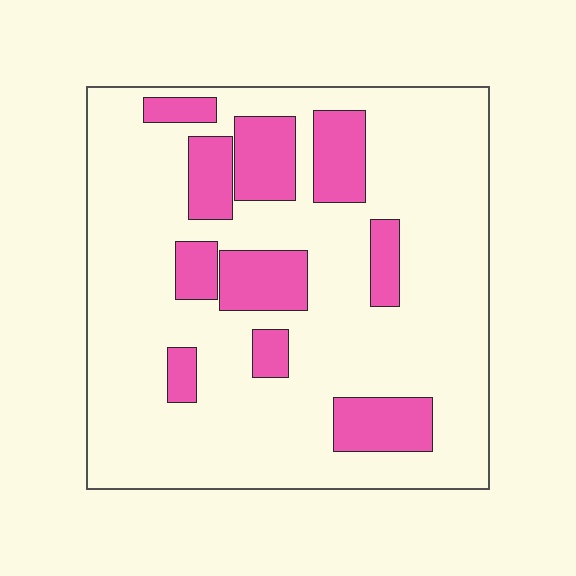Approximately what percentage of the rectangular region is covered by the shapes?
Approximately 20%.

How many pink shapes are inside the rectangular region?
10.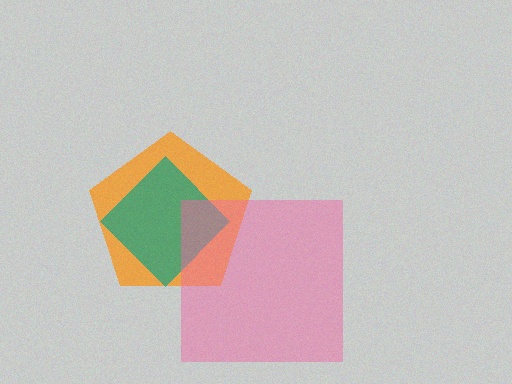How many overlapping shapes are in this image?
There are 3 overlapping shapes in the image.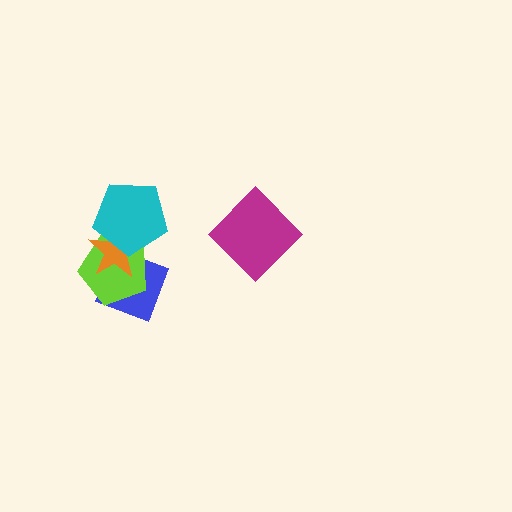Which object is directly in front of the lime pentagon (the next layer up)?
The orange star is directly in front of the lime pentagon.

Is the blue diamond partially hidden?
Yes, it is partially covered by another shape.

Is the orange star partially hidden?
Yes, it is partially covered by another shape.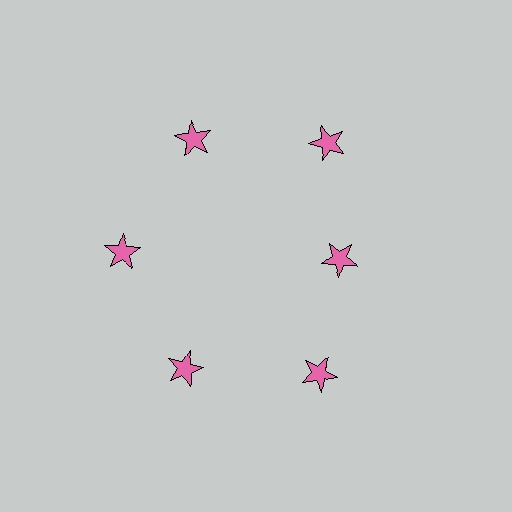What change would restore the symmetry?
The symmetry would be restored by moving it outward, back onto the ring so that all 6 stars sit at equal angles and equal distance from the center.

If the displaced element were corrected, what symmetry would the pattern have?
It would have 6-fold rotational symmetry — the pattern would map onto itself every 60 degrees.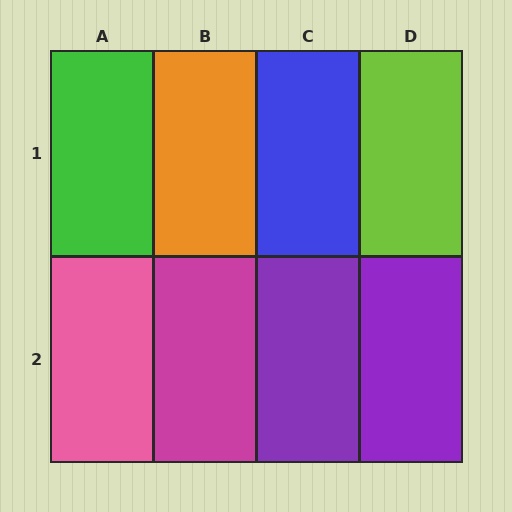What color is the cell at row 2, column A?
Pink.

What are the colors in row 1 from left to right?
Green, orange, blue, lime.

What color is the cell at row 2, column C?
Purple.